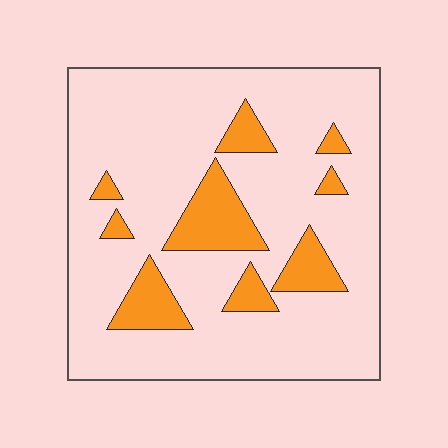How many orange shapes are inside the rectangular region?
9.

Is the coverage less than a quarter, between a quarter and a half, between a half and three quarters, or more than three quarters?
Less than a quarter.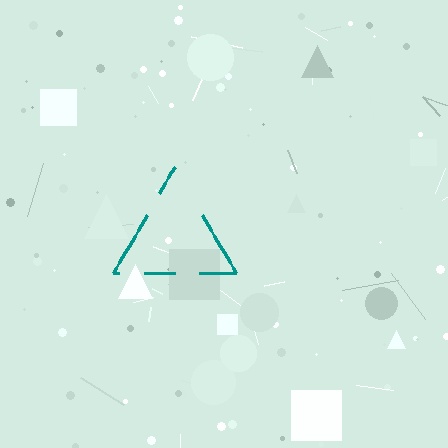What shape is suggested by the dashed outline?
The dashed outline suggests a triangle.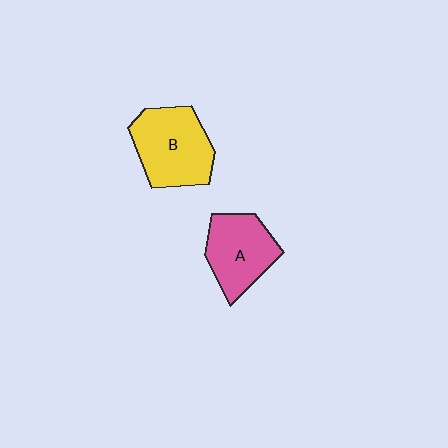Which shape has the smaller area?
Shape A (pink).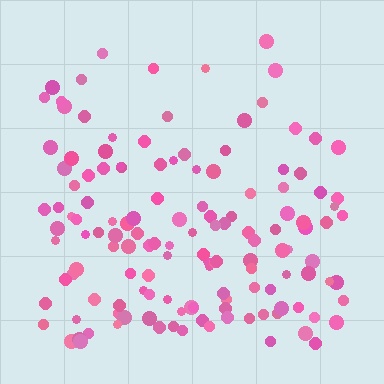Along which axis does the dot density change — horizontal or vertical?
Vertical.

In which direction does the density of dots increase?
From top to bottom, with the bottom side densest.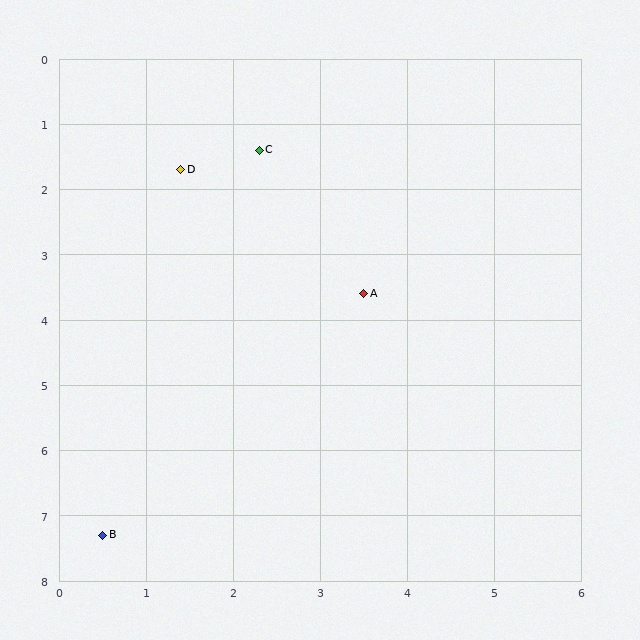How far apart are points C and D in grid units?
Points C and D are about 0.9 grid units apart.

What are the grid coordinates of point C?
Point C is at approximately (2.3, 1.4).